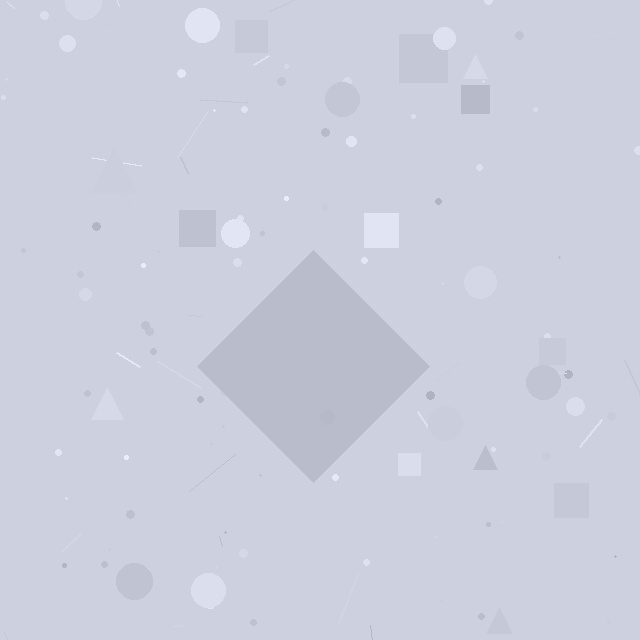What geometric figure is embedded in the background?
A diamond is embedded in the background.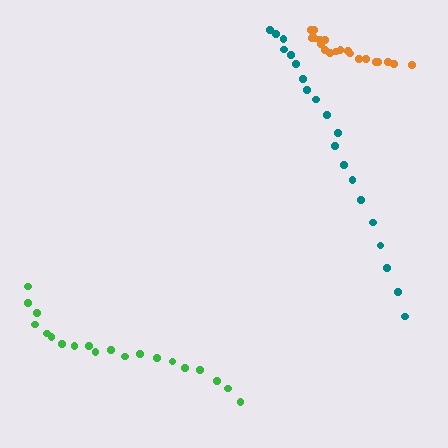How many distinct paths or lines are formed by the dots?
There are 3 distinct paths.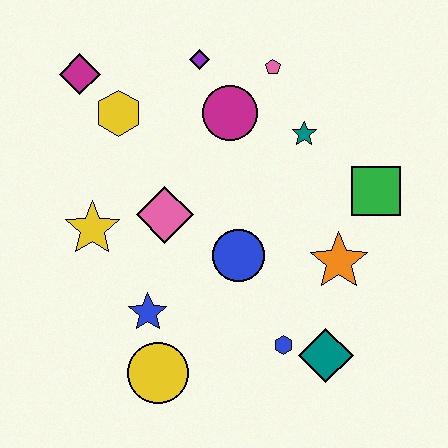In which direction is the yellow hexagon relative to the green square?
The yellow hexagon is to the left of the green square.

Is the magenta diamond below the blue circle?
No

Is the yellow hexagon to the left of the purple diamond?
Yes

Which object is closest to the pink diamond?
The yellow star is closest to the pink diamond.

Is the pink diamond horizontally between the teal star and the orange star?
No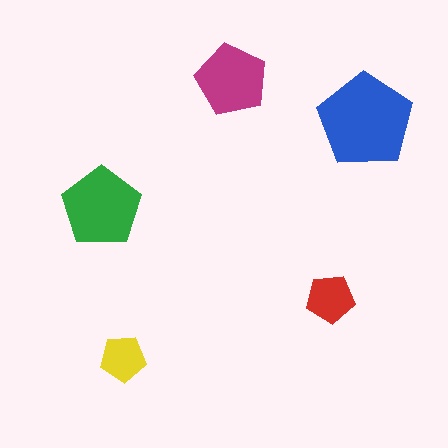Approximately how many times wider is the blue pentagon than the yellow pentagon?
About 2 times wider.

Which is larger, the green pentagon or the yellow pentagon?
The green one.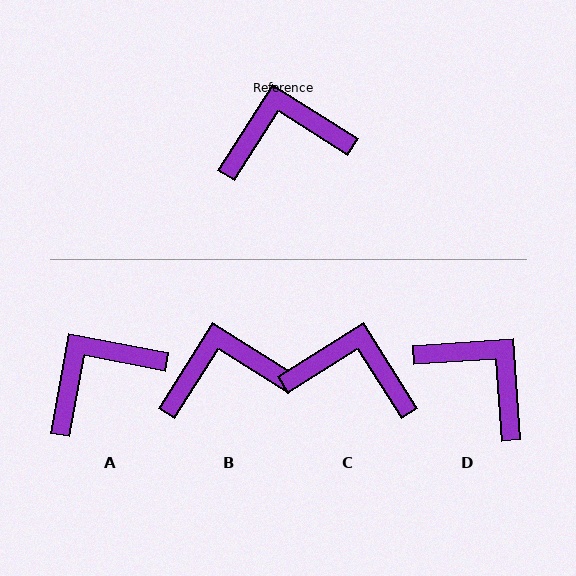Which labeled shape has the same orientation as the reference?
B.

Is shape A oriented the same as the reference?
No, it is off by about 22 degrees.